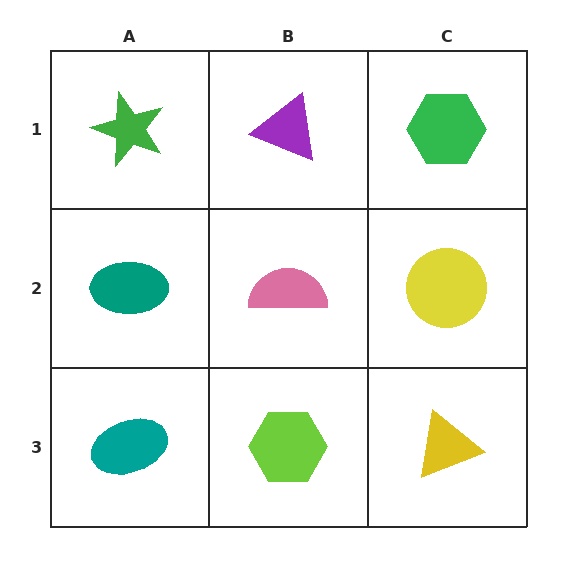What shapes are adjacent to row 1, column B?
A pink semicircle (row 2, column B), a green star (row 1, column A), a green hexagon (row 1, column C).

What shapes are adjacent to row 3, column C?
A yellow circle (row 2, column C), a lime hexagon (row 3, column B).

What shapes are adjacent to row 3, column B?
A pink semicircle (row 2, column B), a teal ellipse (row 3, column A), a yellow triangle (row 3, column C).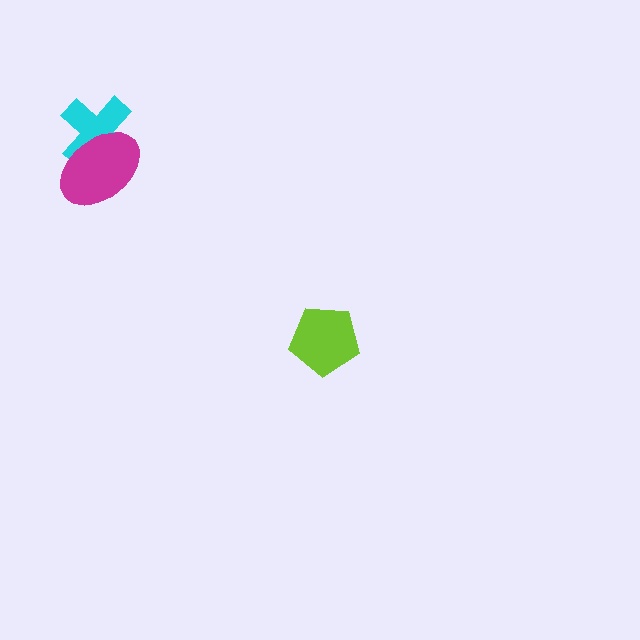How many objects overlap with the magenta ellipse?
1 object overlaps with the magenta ellipse.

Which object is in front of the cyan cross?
The magenta ellipse is in front of the cyan cross.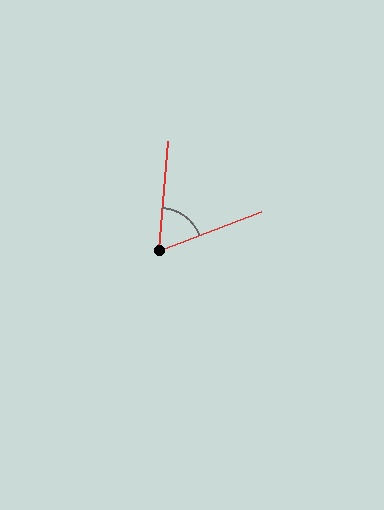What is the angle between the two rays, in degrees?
Approximately 65 degrees.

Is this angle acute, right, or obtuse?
It is acute.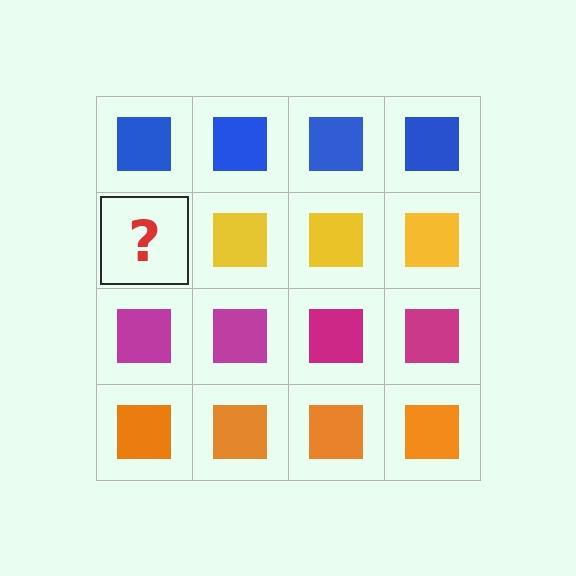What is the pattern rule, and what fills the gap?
The rule is that each row has a consistent color. The gap should be filled with a yellow square.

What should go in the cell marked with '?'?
The missing cell should contain a yellow square.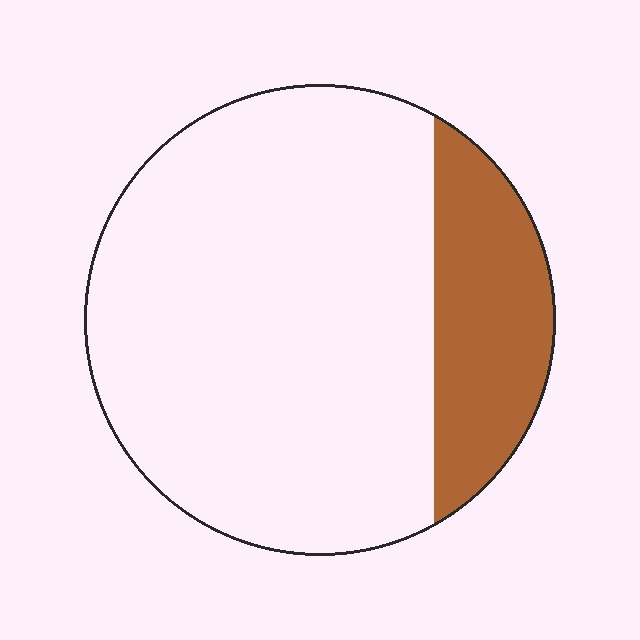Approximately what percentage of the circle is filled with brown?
Approximately 20%.